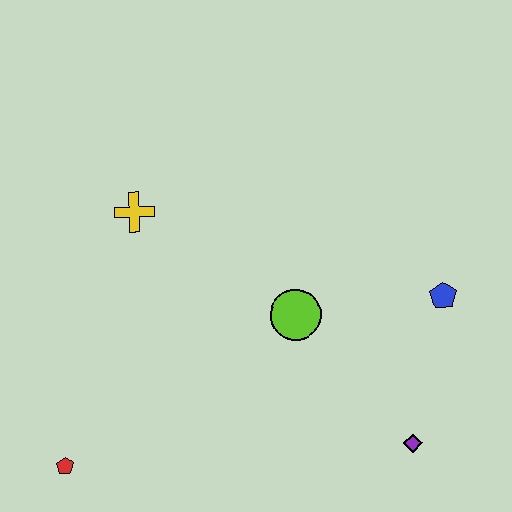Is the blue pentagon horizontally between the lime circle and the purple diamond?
No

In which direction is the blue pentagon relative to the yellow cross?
The blue pentagon is to the right of the yellow cross.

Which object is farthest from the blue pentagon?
The red pentagon is farthest from the blue pentagon.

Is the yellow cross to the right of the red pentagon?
Yes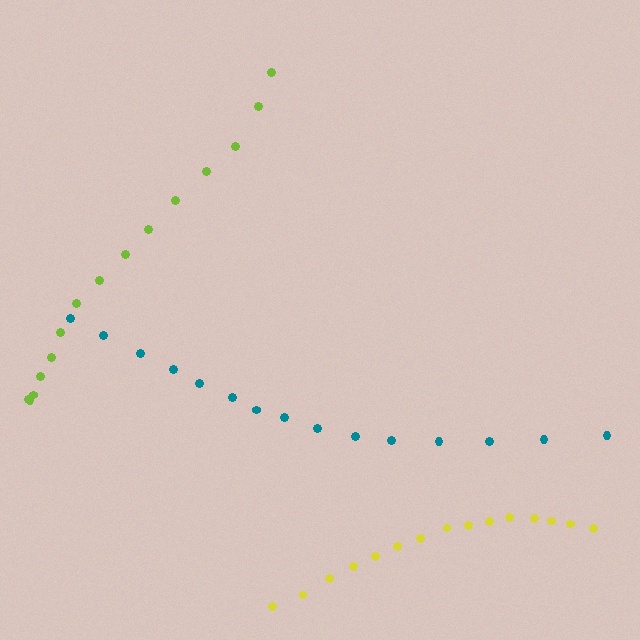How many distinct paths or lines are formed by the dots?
There are 3 distinct paths.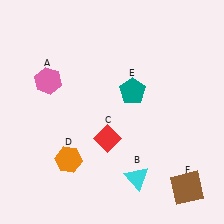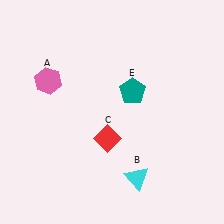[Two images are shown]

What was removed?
The brown square (F), the orange hexagon (D) were removed in Image 2.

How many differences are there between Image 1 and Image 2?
There are 2 differences between the two images.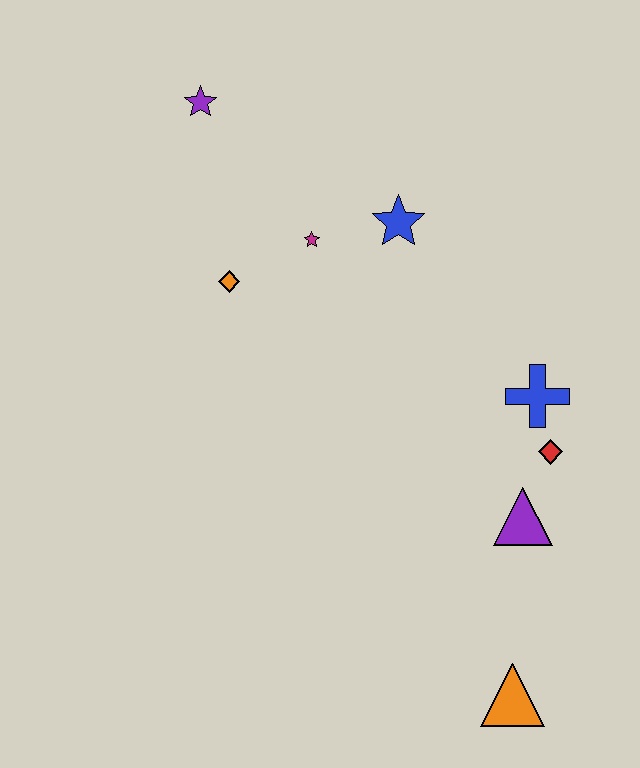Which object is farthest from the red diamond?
The purple star is farthest from the red diamond.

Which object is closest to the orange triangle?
The purple triangle is closest to the orange triangle.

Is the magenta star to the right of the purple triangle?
No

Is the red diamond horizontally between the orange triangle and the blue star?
No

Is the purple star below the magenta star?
No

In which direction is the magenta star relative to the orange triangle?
The magenta star is above the orange triangle.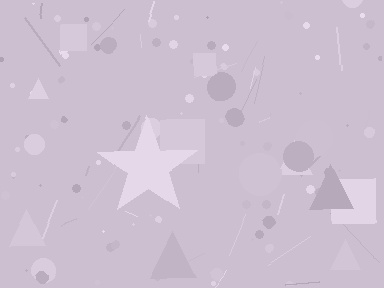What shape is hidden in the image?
A star is hidden in the image.